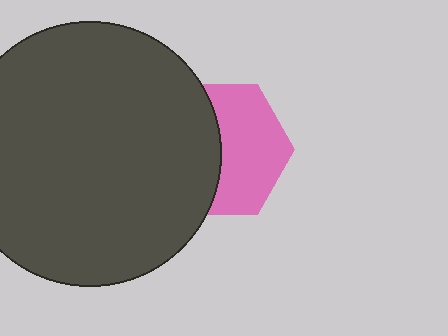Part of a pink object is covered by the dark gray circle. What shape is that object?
It is a hexagon.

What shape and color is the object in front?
The object in front is a dark gray circle.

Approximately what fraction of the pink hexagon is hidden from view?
Roughly 47% of the pink hexagon is hidden behind the dark gray circle.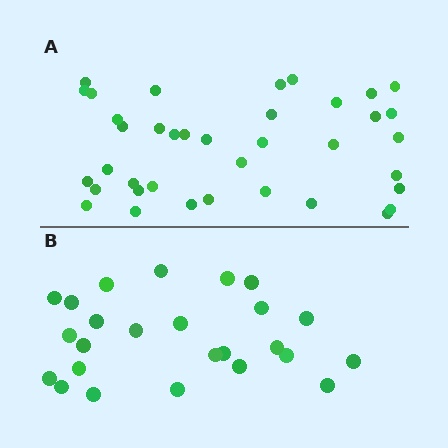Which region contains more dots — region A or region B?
Region A (the top region) has more dots.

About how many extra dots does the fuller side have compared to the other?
Region A has approximately 15 more dots than region B.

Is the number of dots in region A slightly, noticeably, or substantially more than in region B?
Region A has substantially more. The ratio is roughly 1.5 to 1.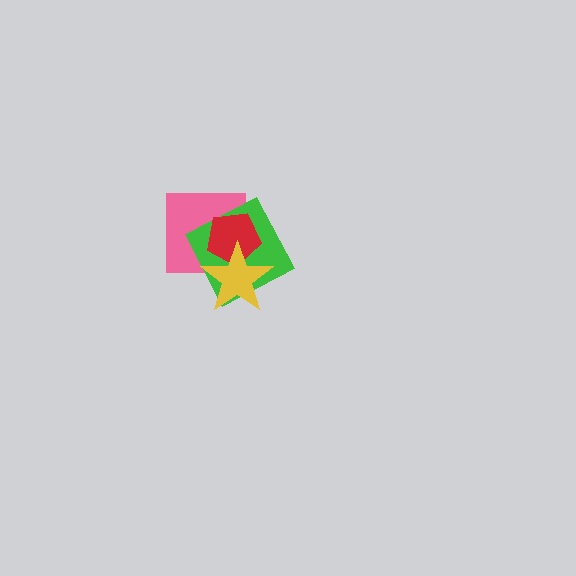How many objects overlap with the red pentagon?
3 objects overlap with the red pentagon.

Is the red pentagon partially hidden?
Yes, it is partially covered by another shape.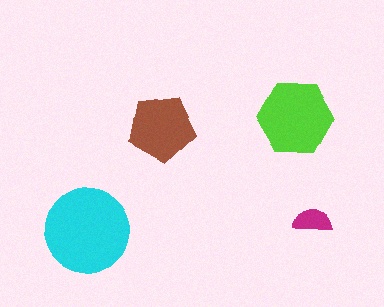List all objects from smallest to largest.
The magenta semicircle, the brown pentagon, the lime hexagon, the cyan circle.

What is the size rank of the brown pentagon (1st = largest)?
3rd.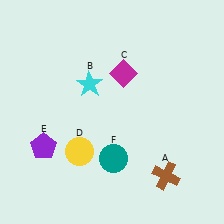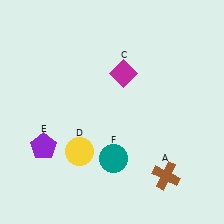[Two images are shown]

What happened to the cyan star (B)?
The cyan star (B) was removed in Image 2. It was in the top-left area of Image 1.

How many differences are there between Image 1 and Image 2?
There is 1 difference between the two images.